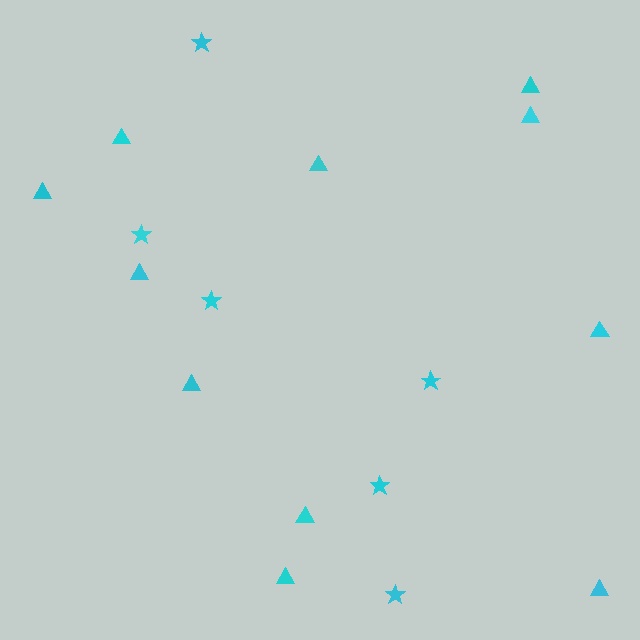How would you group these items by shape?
There are 2 groups: one group of triangles (11) and one group of stars (6).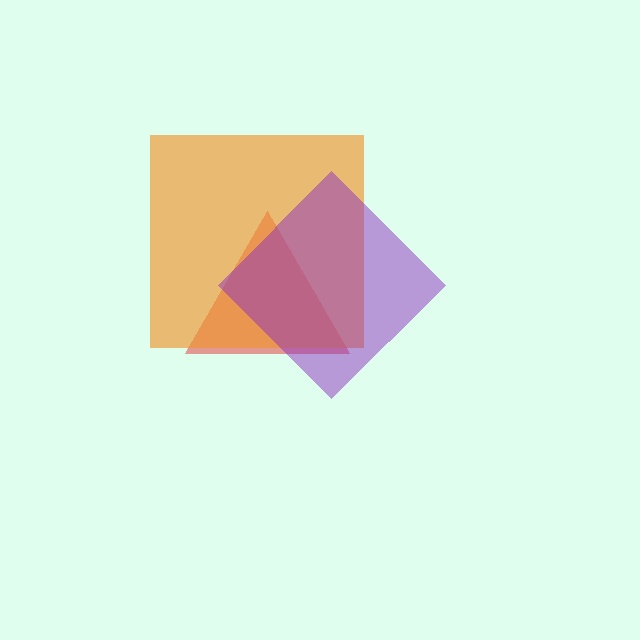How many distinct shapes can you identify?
There are 3 distinct shapes: a red triangle, an orange square, a purple diamond.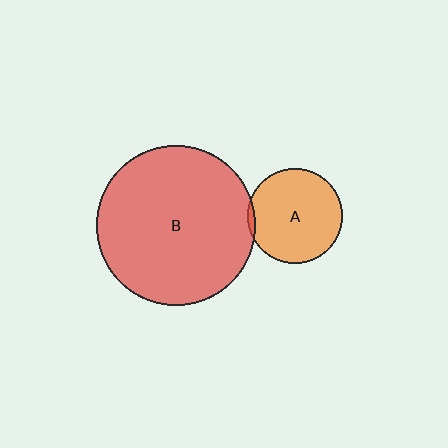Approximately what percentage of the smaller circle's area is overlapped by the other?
Approximately 5%.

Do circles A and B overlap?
Yes.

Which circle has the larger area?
Circle B (red).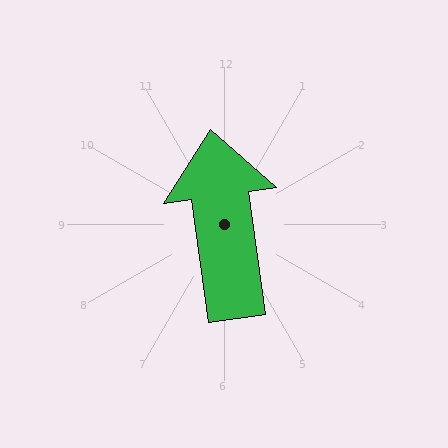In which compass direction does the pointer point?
North.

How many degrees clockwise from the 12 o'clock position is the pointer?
Approximately 352 degrees.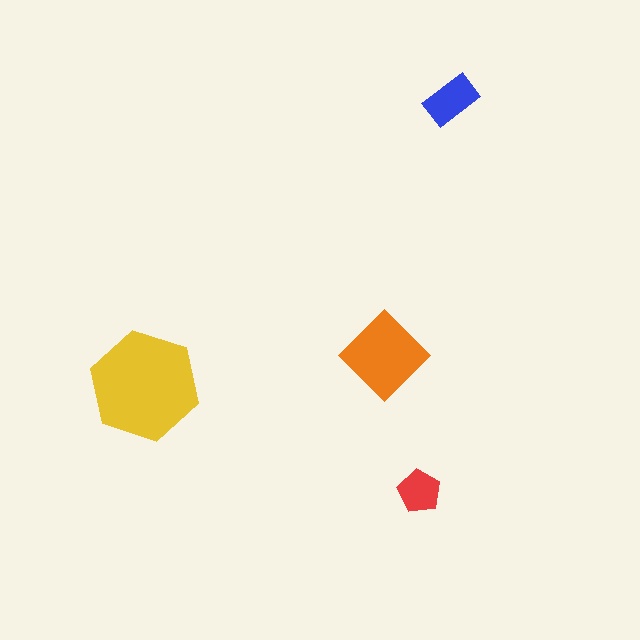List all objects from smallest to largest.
The red pentagon, the blue rectangle, the orange diamond, the yellow hexagon.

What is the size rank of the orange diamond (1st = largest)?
2nd.